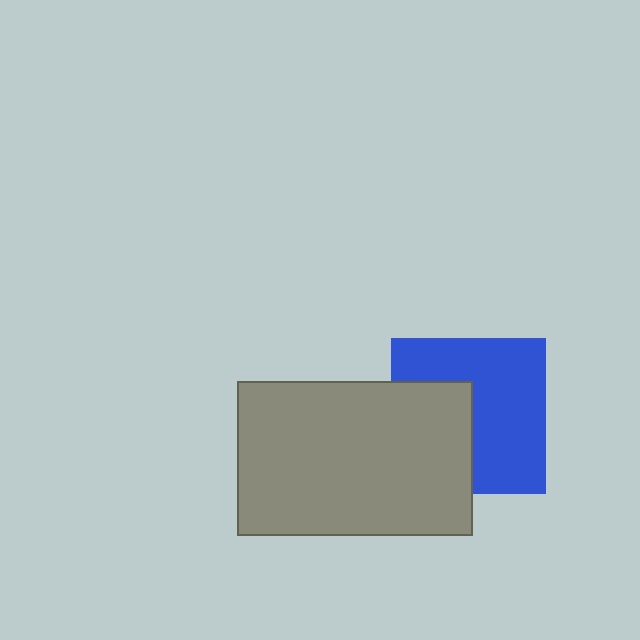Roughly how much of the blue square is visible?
About half of it is visible (roughly 62%).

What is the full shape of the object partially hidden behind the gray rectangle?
The partially hidden object is a blue square.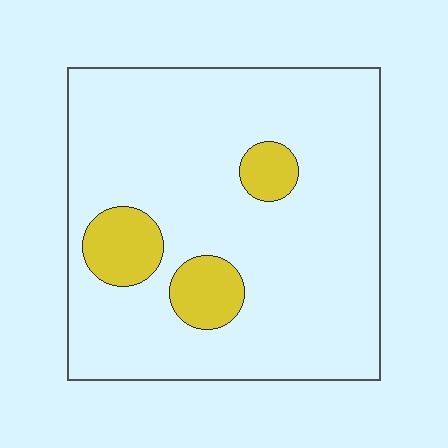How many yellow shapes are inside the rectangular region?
3.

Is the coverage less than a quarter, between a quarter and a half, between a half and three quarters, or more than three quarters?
Less than a quarter.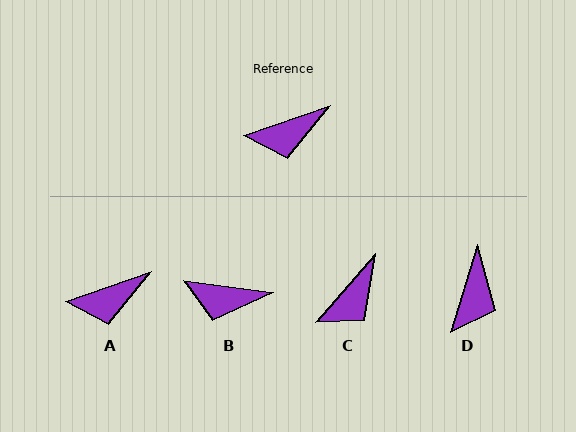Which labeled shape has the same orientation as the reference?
A.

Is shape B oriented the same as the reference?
No, it is off by about 26 degrees.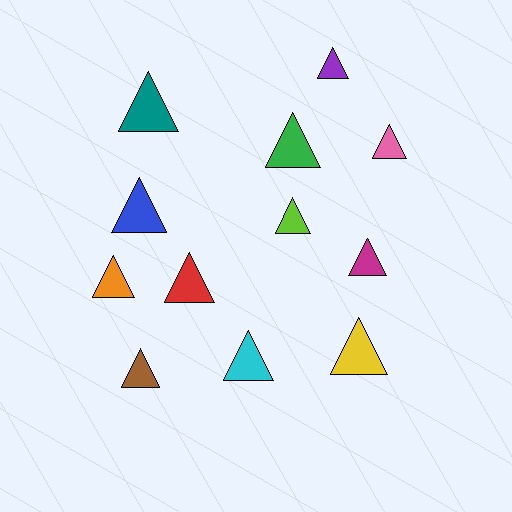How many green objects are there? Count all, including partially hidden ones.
There is 1 green object.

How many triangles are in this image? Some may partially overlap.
There are 12 triangles.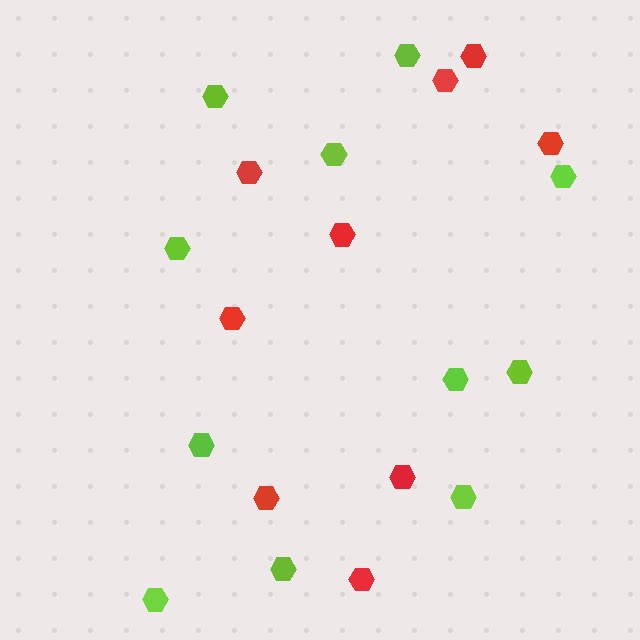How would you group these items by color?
There are 2 groups: one group of lime hexagons (11) and one group of red hexagons (9).